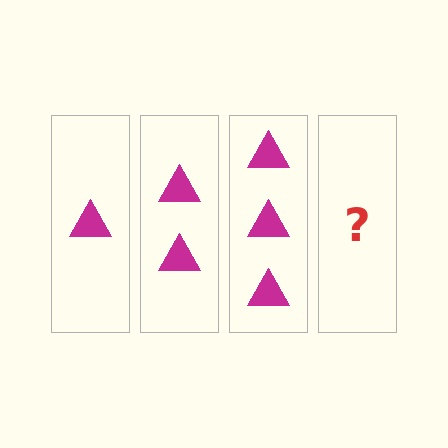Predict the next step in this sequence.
The next step is 4 triangles.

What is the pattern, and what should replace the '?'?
The pattern is that each step adds one more triangle. The '?' should be 4 triangles.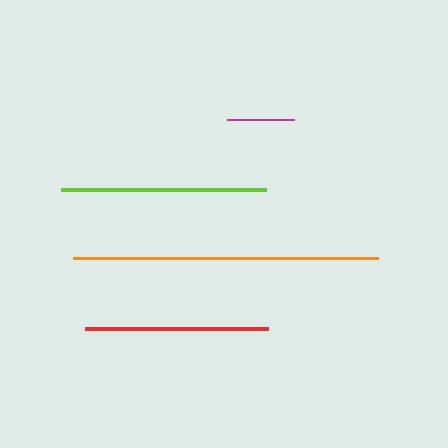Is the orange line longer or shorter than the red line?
The orange line is longer than the red line.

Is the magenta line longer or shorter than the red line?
The red line is longer than the magenta line.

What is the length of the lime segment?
The lime segment is approximately 206 pixels long.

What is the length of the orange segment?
The orange segment is approximately 305 pixels long.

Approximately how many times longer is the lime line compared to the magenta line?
The lime line is approximately 3.1 times the length of the magenta line.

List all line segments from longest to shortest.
From longest to shortest: orange, lime, red, magenta.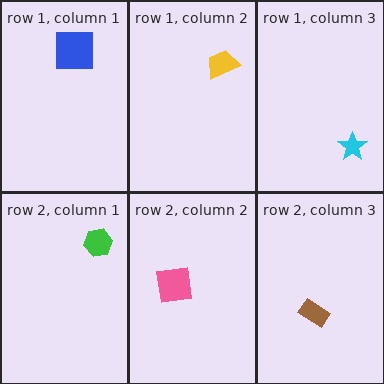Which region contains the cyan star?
The row 1, column 3 region.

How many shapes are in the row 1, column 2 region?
1.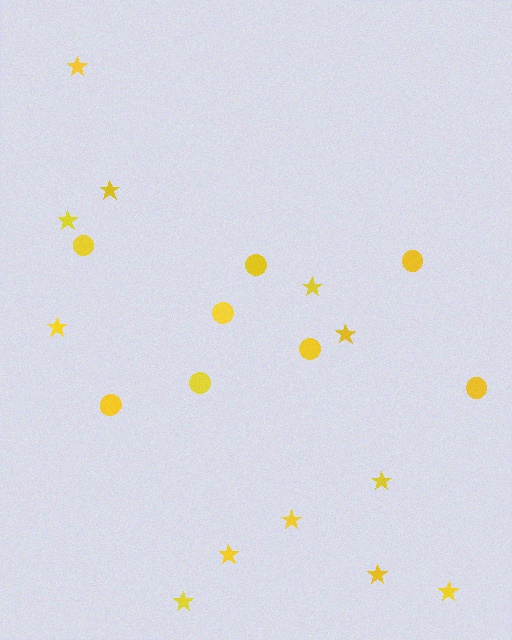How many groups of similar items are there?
There are 2 groups: one group of circles (8) and one group of stars (12).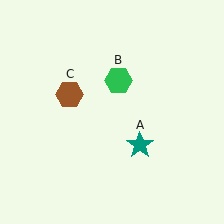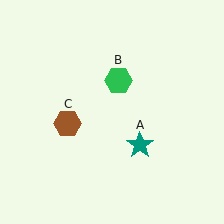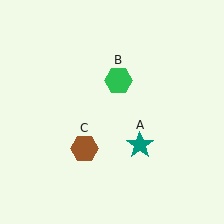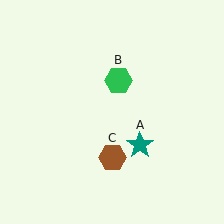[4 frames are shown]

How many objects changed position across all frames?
1 object changed position: brown hexagon (object C).